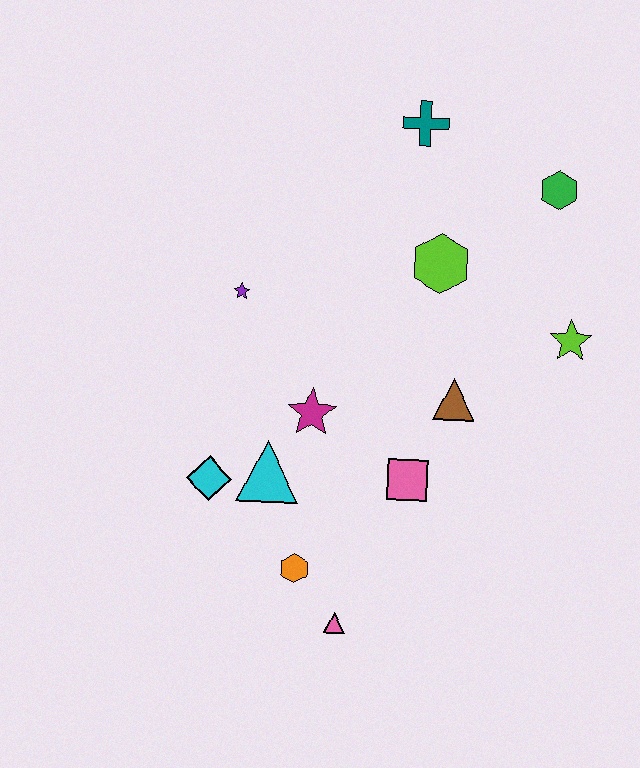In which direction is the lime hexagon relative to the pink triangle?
The lime hexagon is above the pink triangle.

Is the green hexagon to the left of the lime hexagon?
No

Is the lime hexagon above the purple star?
Yes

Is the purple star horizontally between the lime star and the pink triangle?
No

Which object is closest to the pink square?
The brown triangle is closest to the pink square.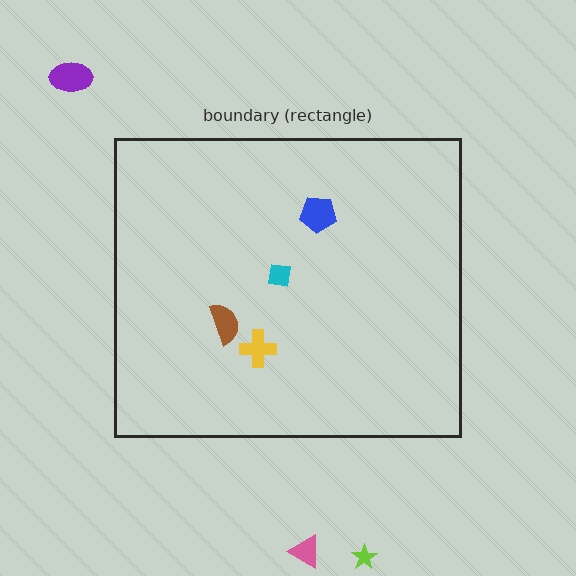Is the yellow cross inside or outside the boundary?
Inside.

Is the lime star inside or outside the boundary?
Outside.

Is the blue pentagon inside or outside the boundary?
Inside.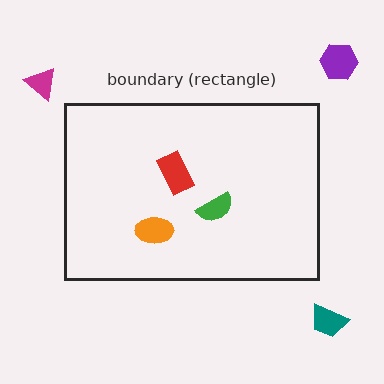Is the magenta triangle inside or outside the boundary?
Outside.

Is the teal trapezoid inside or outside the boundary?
Outside.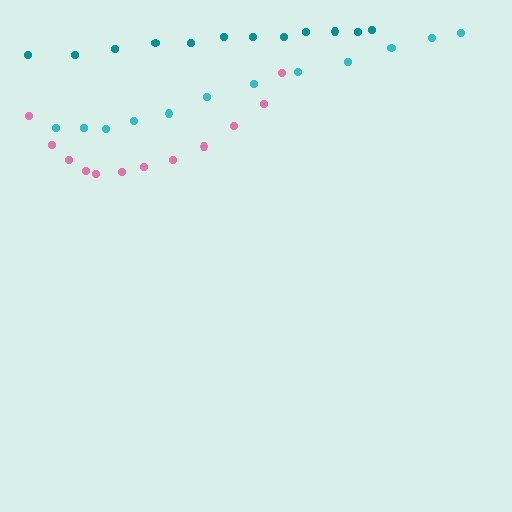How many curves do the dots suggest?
There are 3 distinct paths.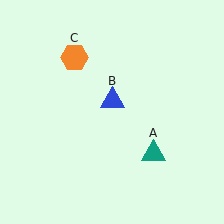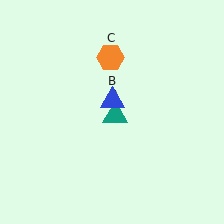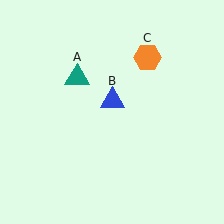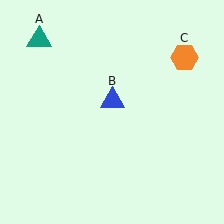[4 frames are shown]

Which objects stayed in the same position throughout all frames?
Blue triangle (object B) remained stationary.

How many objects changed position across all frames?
2 objects changed position: teal triangle (object A), orange hexagon (object C).